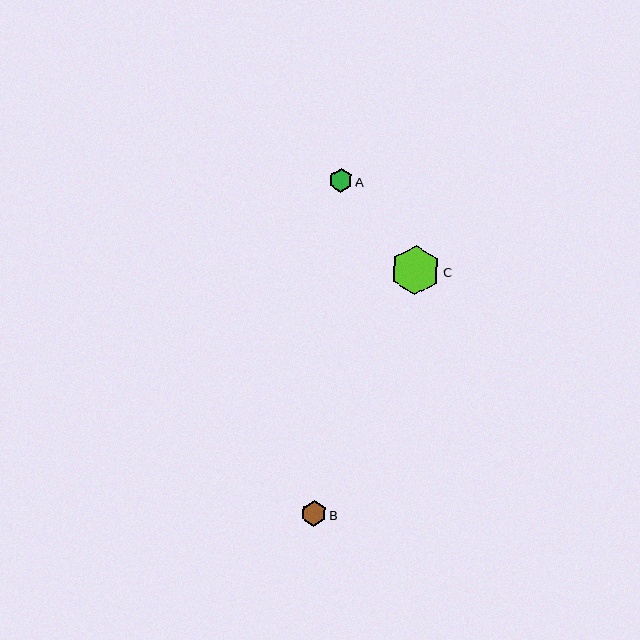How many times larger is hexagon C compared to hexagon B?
Hexagon C is approximately 1.9 times the size of hexagon B.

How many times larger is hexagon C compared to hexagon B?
Hexagon C is approximately 1.9 times the size of hexagon B.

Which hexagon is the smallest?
Hexagon A is the smallest with a size of approximately 23 pixels.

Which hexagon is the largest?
Hexagon C is the largest with a size of approximately 49 pixels.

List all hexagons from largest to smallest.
From largest to smallest: C, B, A.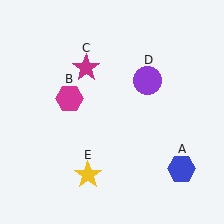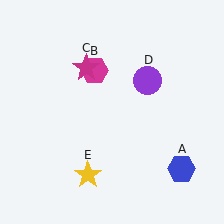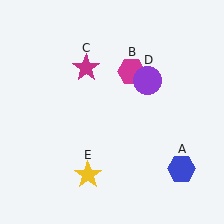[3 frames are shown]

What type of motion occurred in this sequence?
The magenta hexagon (object B) rotated clockwise around the center of the scene.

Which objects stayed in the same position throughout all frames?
Blue hexagon (object A) and magenta star (object C) and purple circle (object D) and yellow star (object E) remained stationary.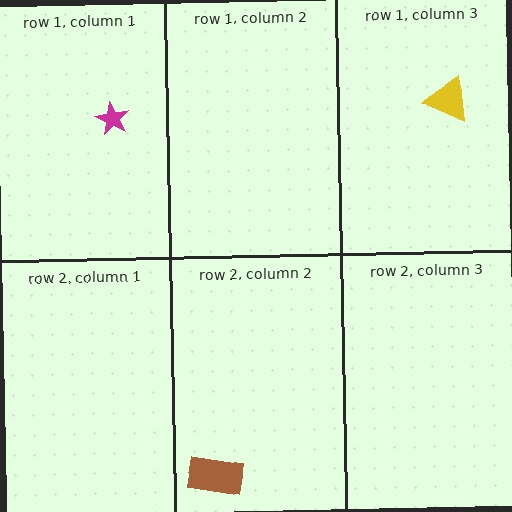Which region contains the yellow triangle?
The row 1, column 3 region.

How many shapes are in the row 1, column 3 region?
1.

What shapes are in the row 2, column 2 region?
The brown rectangle.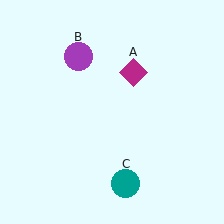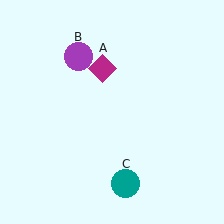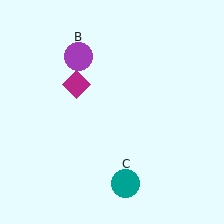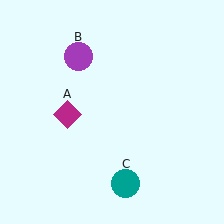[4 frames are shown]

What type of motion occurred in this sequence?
The magenta diamond (object A) rotated counterclockwise around the center of the scene.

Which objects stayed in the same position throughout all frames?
Purple circle (object B) and teal circle (object C) remained stationary.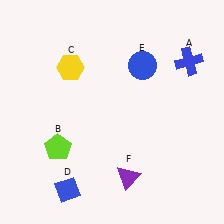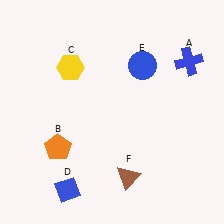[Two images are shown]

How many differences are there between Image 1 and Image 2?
There are 2 differences between the two images.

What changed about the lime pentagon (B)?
In Image 1, B is lime. In Image 2, it changed to orange.